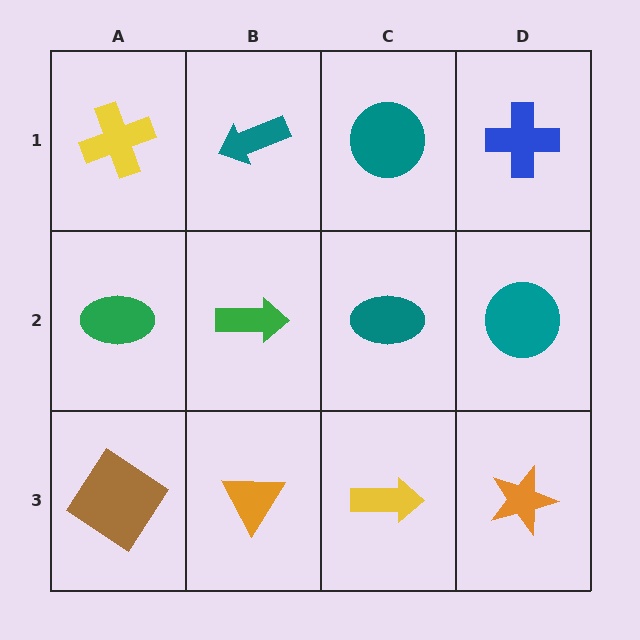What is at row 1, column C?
A teal circle.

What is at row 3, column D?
An orange star.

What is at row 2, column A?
A green ellipse.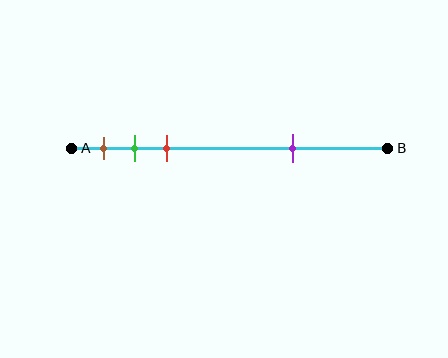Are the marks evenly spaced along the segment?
No, the marks are not evenly spaced.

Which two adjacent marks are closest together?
The green and red marks are the closest adjacent pair.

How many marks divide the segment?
There are 4 marks dividing the segment.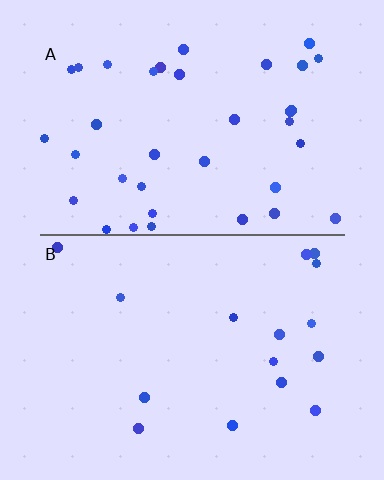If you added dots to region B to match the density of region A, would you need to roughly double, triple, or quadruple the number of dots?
Approximately double.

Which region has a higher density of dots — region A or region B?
A (the top).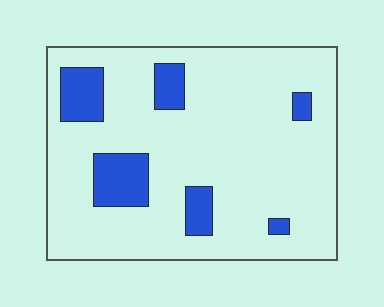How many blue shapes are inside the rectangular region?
6.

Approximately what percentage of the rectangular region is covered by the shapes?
Approximately 15%.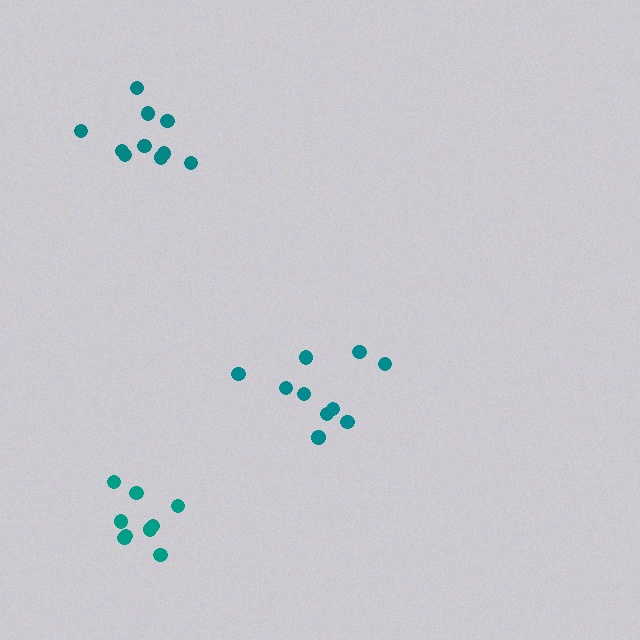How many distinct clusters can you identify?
There are 3 distinct clusters.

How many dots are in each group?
Group 1: 10 dots, Group 2: 10 dots, Group 3: 9 dots (29 total).